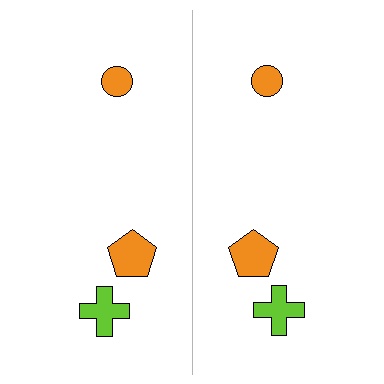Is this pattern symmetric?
Yes, this pattern has bilateral (reflection) symmetry.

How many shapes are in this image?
There are 6 shapes in this image.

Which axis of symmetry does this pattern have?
The pattern has a vertical axis of symmetry running through the center of the image.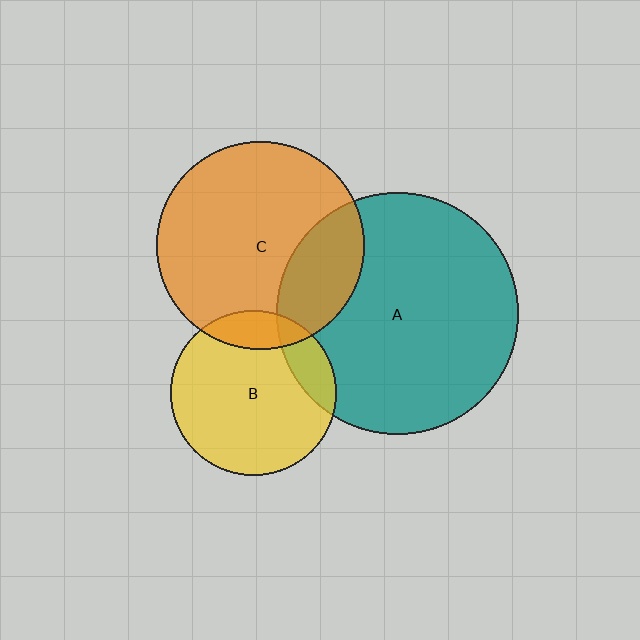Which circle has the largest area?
Circle A (teal).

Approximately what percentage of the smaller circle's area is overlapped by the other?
Approximately 15%.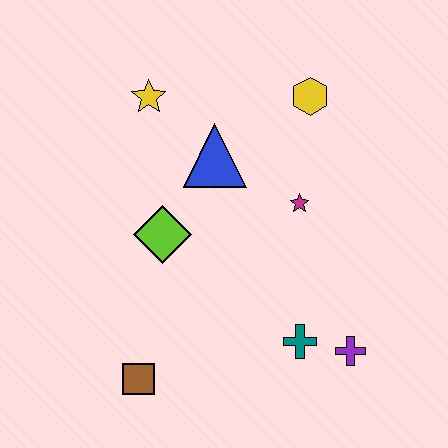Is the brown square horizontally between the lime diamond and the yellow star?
No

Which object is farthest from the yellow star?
The purple cross is farthest from the yellow star.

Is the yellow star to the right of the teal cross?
No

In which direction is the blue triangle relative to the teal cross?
The blue triangle is above the teal cross.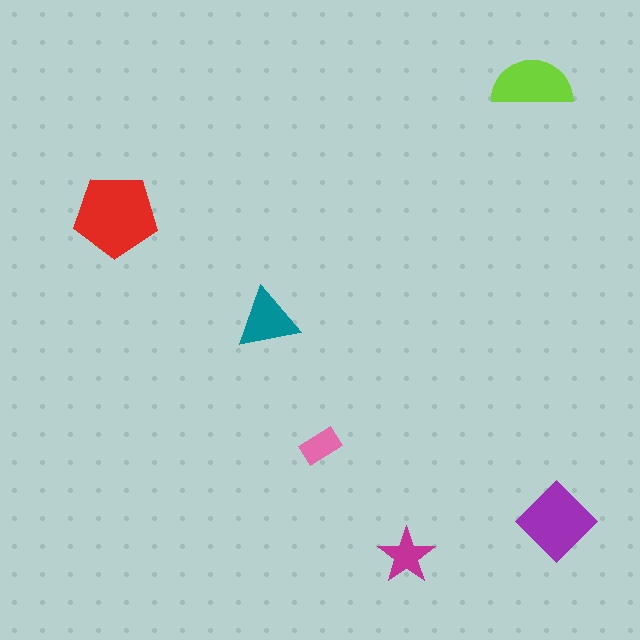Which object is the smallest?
The pink rectangle.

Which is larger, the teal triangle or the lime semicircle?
The lime semicircle.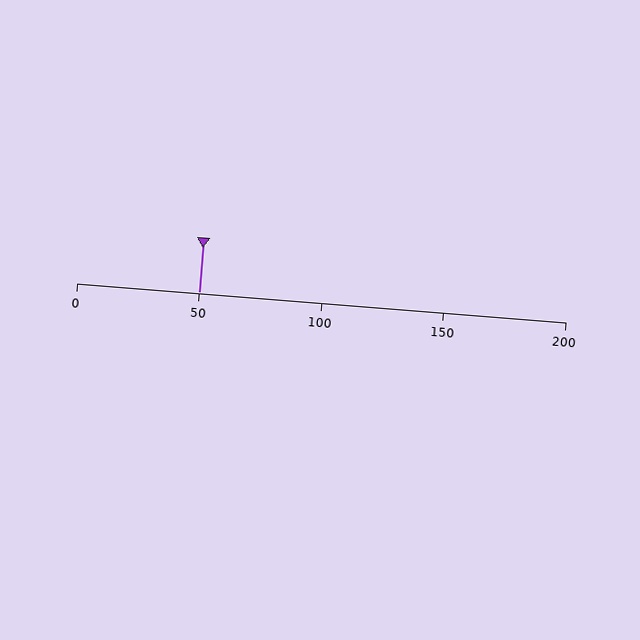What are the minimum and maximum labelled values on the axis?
The axis runs from 0 to 200.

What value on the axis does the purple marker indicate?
The marker indicates approximately 50.